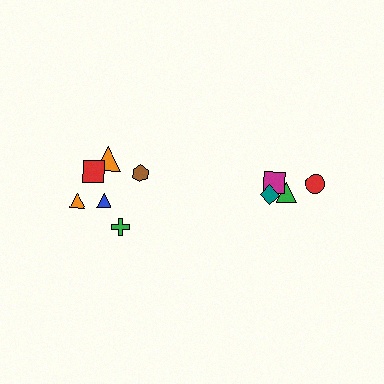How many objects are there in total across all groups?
There are 10 objects.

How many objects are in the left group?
There are 6 objects.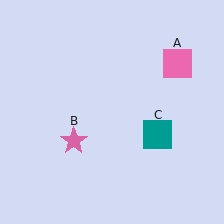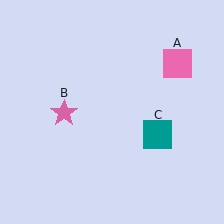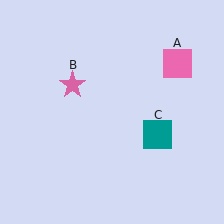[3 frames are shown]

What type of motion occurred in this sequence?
The pink star (object B) rotated clockwise around the center of the scene.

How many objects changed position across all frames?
1 object changed position: pink star (object B).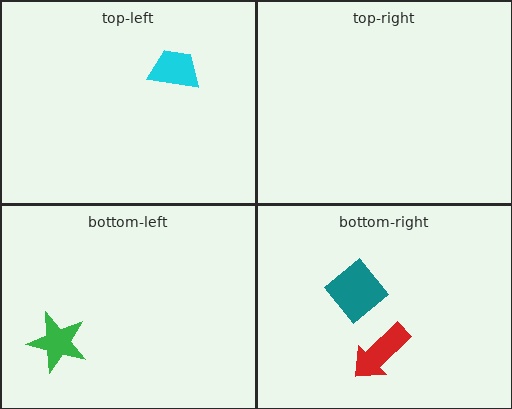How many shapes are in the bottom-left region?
1.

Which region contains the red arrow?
The bottom-right region.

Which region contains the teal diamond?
The bottom-right region.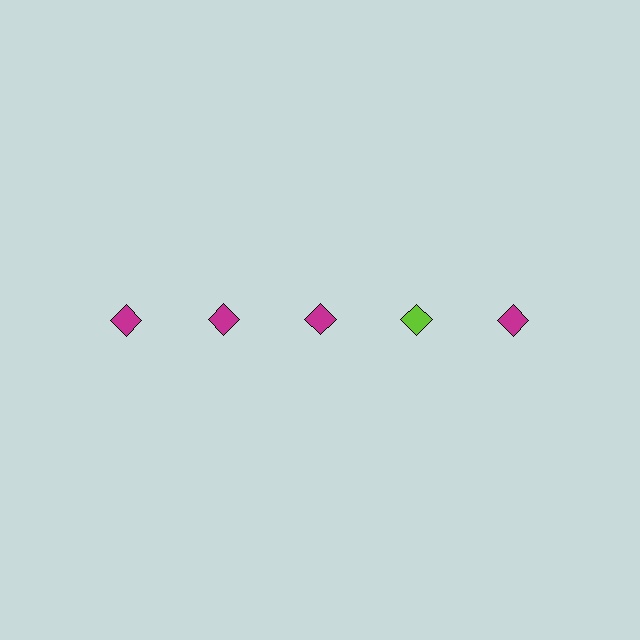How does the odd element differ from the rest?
It has a different color: lime instead of magenta.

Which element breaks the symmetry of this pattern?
The lime diamond in the top row, second from right column breaks the symmetry. All other shapes are magenta diamonds.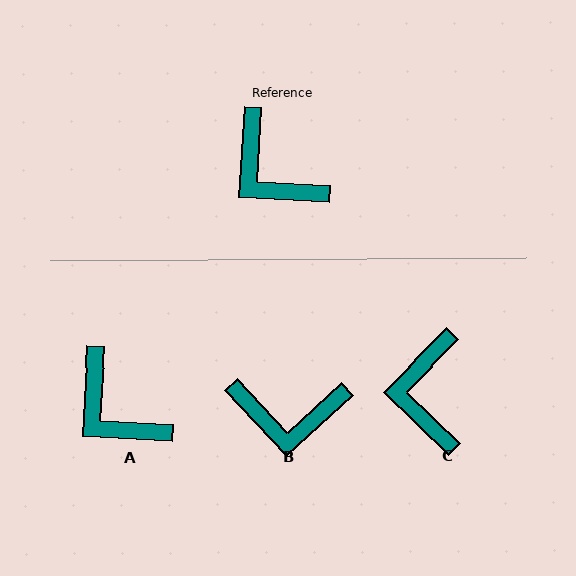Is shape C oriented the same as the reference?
No, it is off by about 41 degrees.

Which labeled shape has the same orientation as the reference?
A.